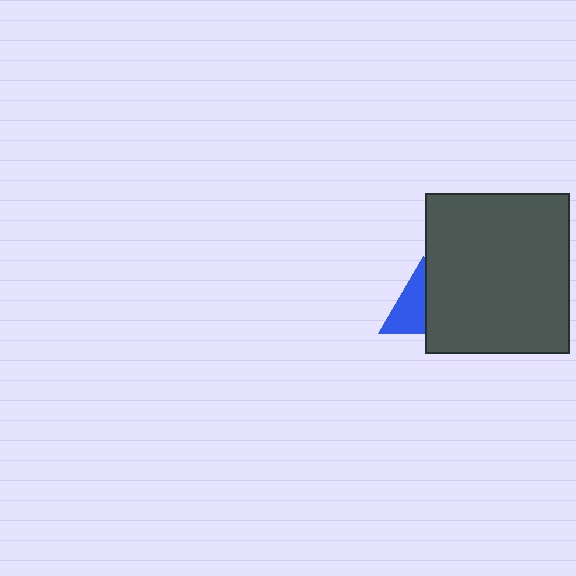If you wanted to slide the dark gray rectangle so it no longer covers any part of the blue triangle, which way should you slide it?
Slide it right — that is the most direct way to separate the two shapes.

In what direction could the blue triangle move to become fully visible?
The blue triangle could move left. That would shift it out from behind the dark gray rectangle entirely.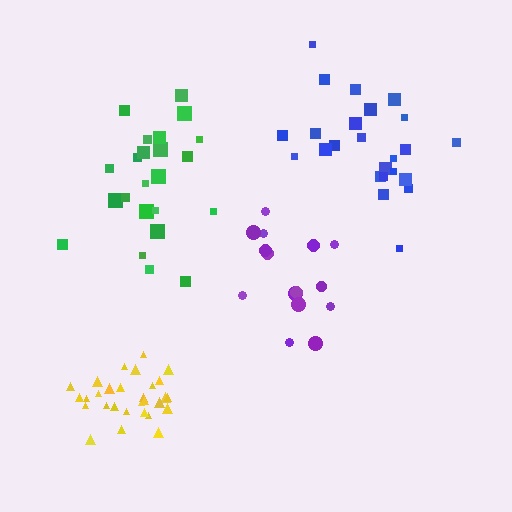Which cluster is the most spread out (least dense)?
Green.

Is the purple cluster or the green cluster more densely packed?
Purple.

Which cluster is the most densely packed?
Yellow.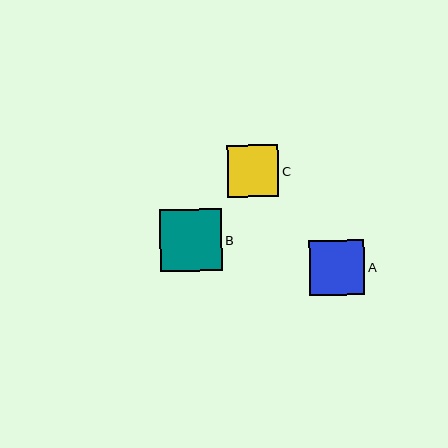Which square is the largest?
Square B is the largest with a size of approximately 63 pixels.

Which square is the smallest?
Square C is the smallest with a size of approximately 51 pixels.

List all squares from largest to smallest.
From largest to smallest: B, A, C.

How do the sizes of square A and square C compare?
Square A and square C are approximately the same size.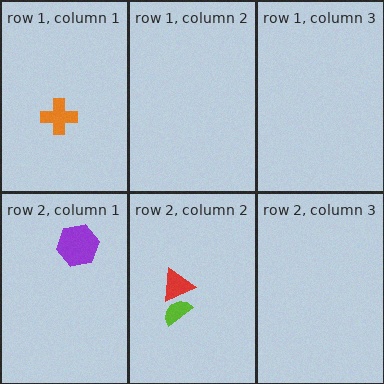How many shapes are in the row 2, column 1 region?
1.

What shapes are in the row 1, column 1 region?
The orange cross.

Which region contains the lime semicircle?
The row 2, column 2 region.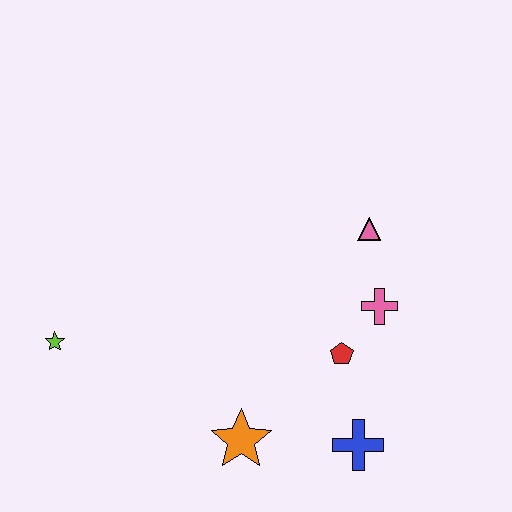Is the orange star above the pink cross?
No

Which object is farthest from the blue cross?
The lime star is farthest from the blue cross.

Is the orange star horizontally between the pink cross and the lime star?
Yes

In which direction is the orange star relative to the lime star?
The orange star is to the right of the lime star.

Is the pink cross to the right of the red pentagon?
Yes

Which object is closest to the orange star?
The blue cross is closest to the orange star.